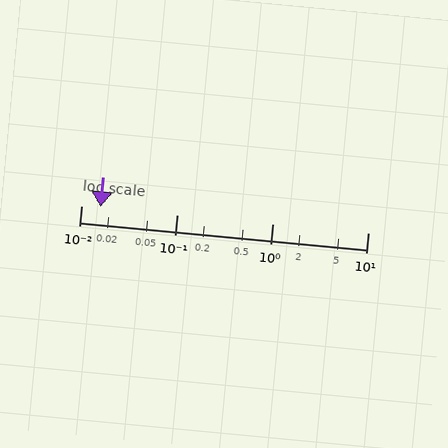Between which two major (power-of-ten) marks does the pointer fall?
The pointer is between 0.01 and 0.1.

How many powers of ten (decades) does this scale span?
The scale spans 3 decades, from 0.01 to 10.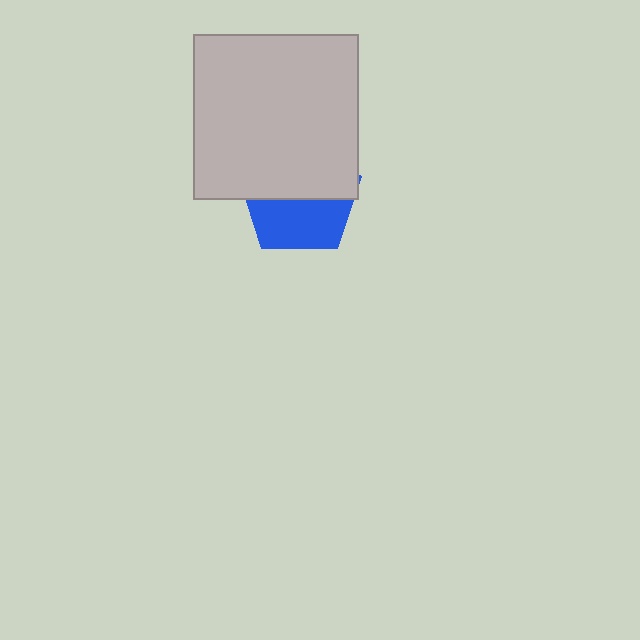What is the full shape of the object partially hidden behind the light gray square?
The partially hidden object is a blue pentagon.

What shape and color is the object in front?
The object in front is a light gray square.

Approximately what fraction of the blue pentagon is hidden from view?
Roughly 54% of the blue pentagon is hidden behind the light gray square.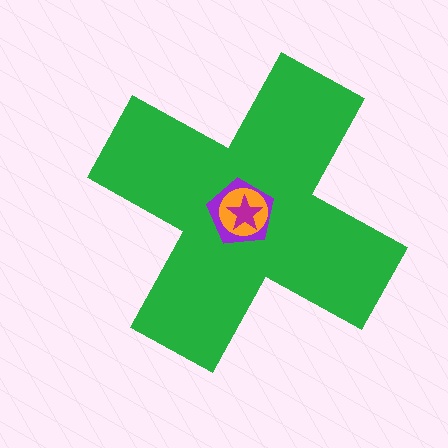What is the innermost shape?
The magenta star.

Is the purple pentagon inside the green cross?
Yes.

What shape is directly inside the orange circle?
The magenta star.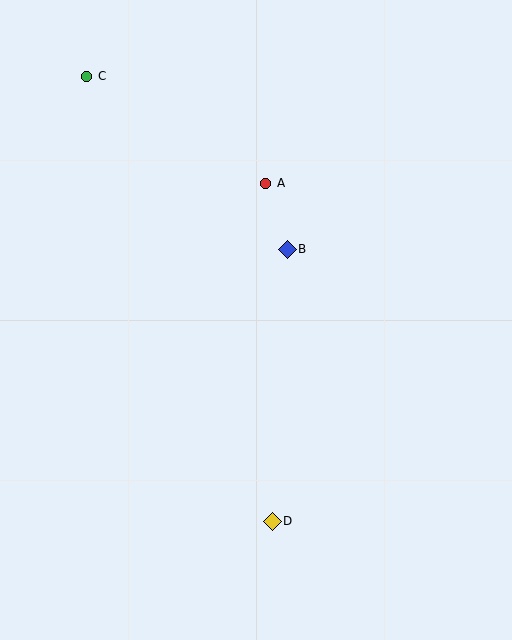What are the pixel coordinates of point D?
Point D is at (272, 521).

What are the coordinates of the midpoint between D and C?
The midpoint between D and C is at (179, 299).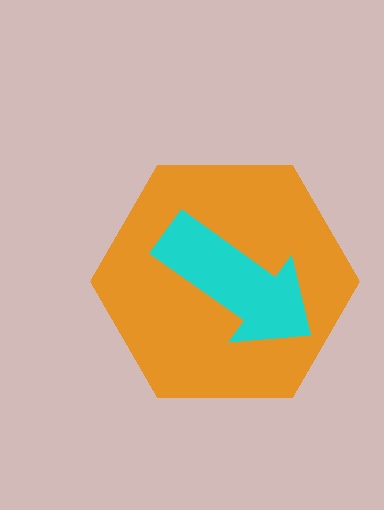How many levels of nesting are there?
2.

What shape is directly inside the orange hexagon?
The cyan arrow.